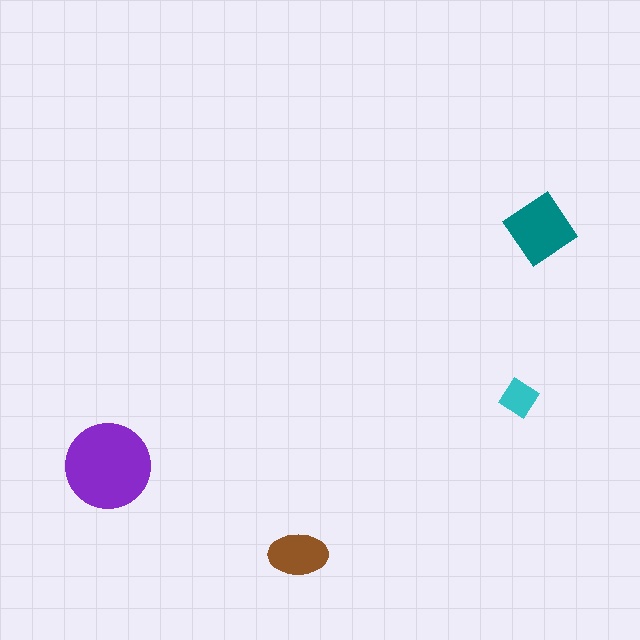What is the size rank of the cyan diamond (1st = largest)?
4th.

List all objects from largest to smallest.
The purple circle, the teal diamond, the brown ellipse, the cyan diamond.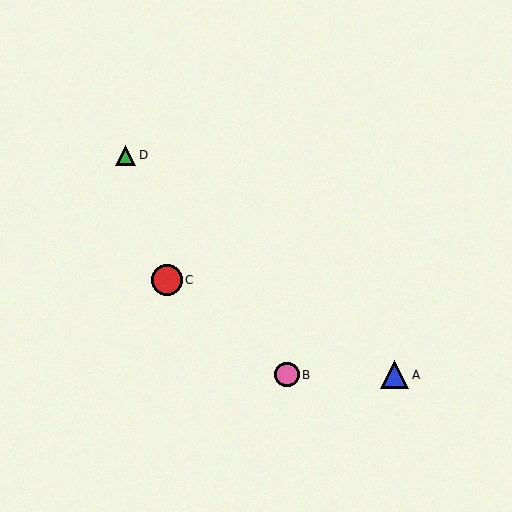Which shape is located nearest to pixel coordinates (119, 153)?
The green triangle (labeled D) at (125, 155) is nearest to that location.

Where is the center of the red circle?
The center of the red circle is at (167, 280).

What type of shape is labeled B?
Shape B is a pink circle.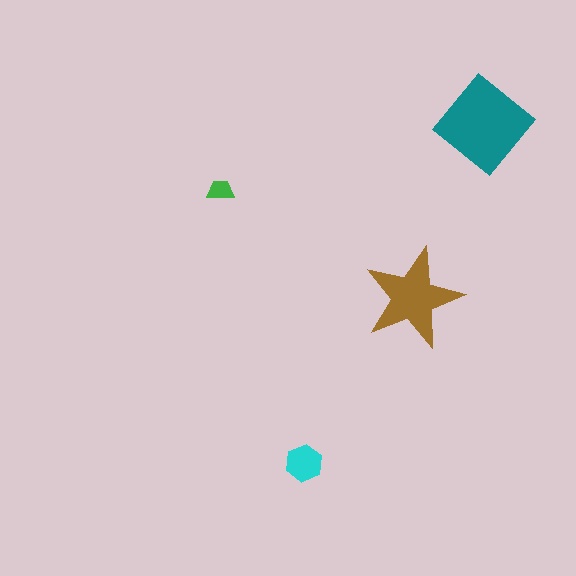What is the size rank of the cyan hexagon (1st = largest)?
3rd.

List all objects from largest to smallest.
The teal diamond, the brown star, the cyan hexagon, the green trapezoid.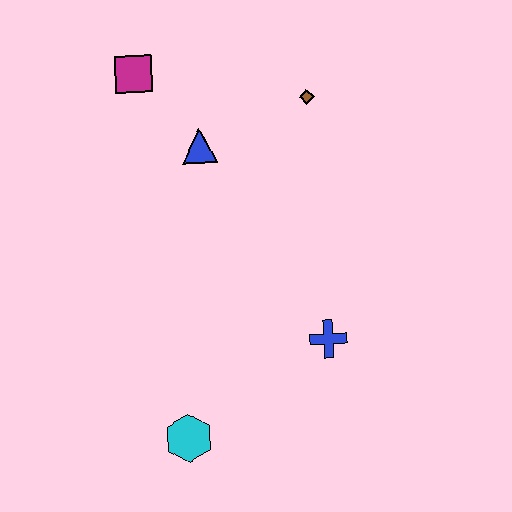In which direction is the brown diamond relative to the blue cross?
The brown diamond is above the blue cross.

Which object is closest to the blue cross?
The cyan hexagon is closest to the blue cross.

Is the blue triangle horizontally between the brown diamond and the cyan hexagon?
Yes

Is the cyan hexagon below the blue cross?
Yes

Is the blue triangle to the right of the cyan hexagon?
Yes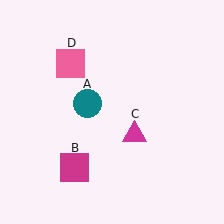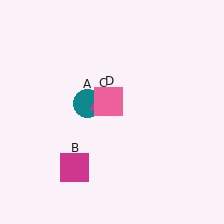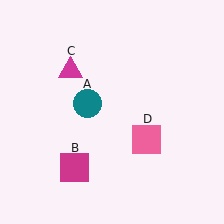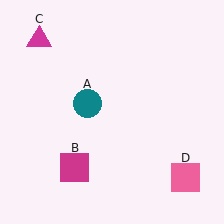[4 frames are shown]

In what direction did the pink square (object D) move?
The pink square (object D) moved down and to the right.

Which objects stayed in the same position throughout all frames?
Teal circle (object A) and magenta square (object B) remained stationary.